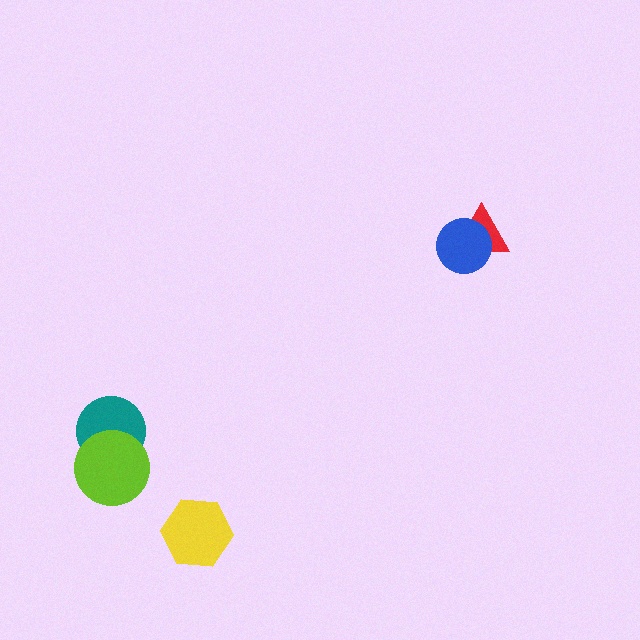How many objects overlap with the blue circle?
1 object overlaps with the blue circle.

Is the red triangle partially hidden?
Yes, it is partially covered by another shape.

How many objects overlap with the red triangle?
1 object overlaps with the red triangle.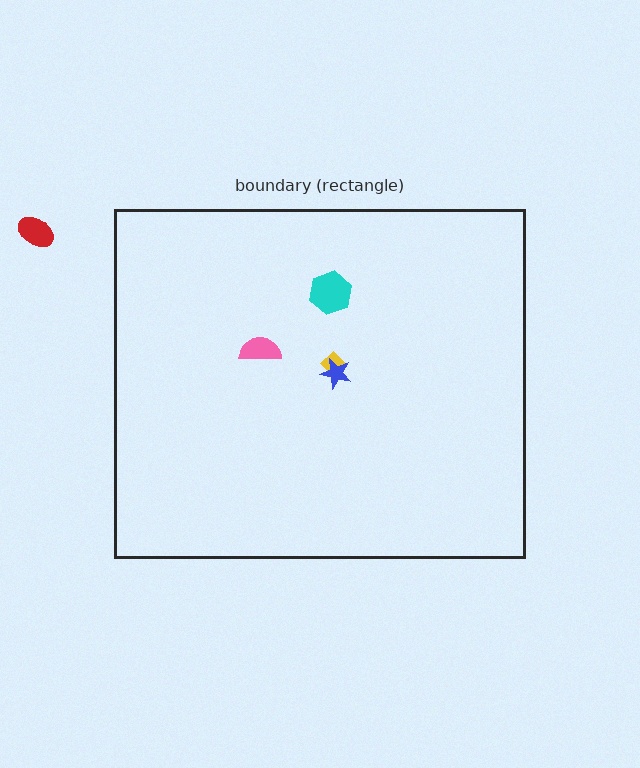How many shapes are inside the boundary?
4 inside, 1 outside.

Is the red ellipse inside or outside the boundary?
Outside.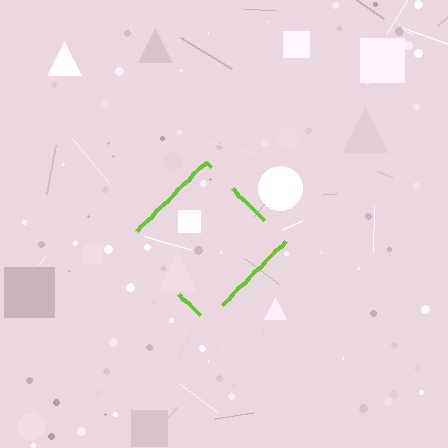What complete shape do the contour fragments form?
The contour fragments form a diamond.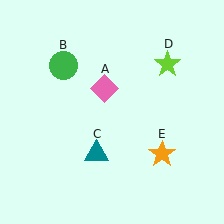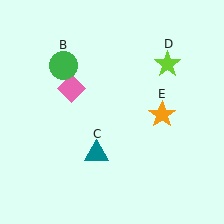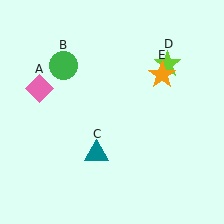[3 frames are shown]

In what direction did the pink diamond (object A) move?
The pink diamond (object A) moved left.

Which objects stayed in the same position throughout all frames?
Green circle (object B) and teal triangle (object C) and lime star (object D) remained stationary.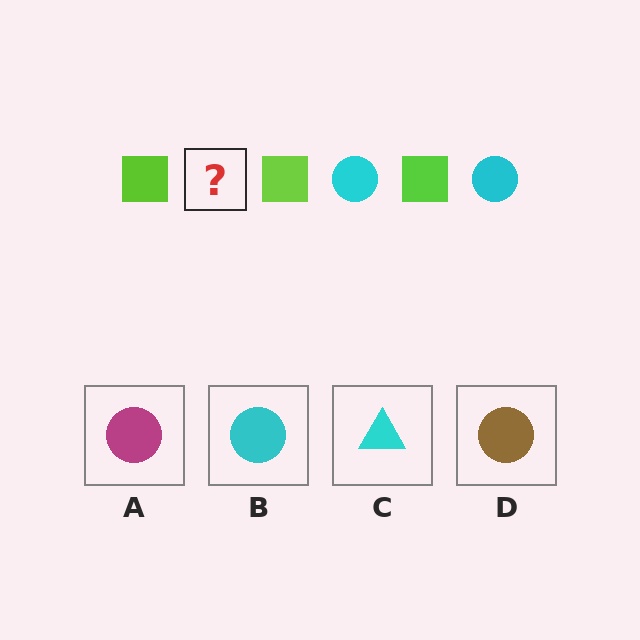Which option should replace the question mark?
Option B.